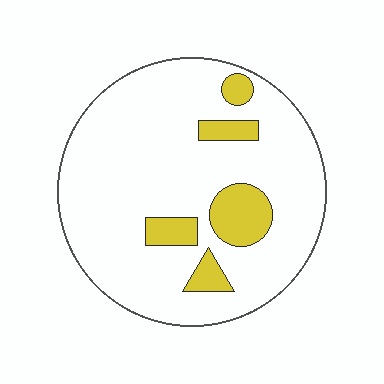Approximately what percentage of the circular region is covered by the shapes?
Approximately 15%.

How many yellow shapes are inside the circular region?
5.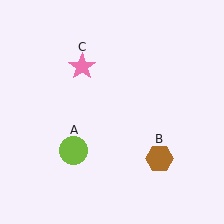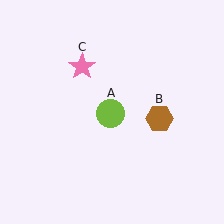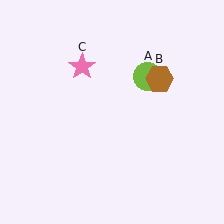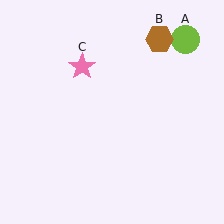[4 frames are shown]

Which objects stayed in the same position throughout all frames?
Pink star (object C) remained stationary.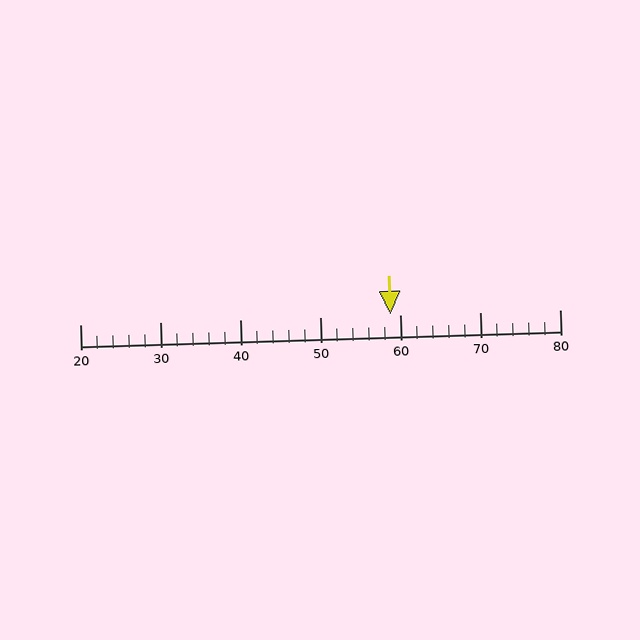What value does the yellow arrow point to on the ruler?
The yellow arrow points to approximately 59.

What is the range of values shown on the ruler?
The ruler shows values from 20 to 80.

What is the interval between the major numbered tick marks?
The major tick marks are spaced 10 units apart.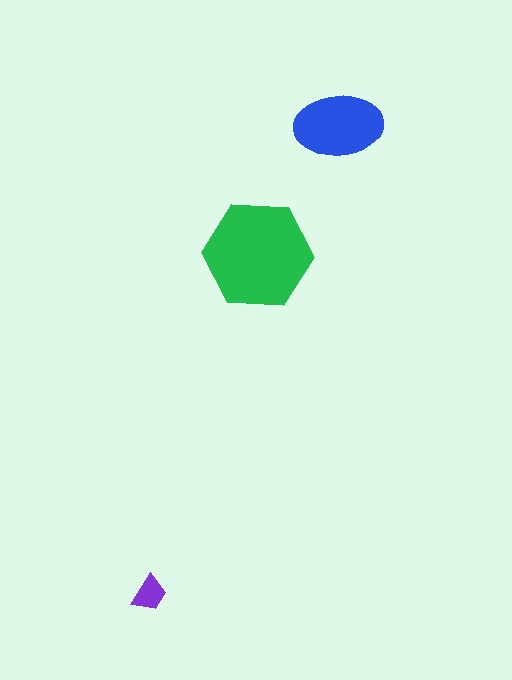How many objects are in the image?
There are 3 objects in the image.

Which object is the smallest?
The purple trapezoid.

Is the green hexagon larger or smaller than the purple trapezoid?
Larger.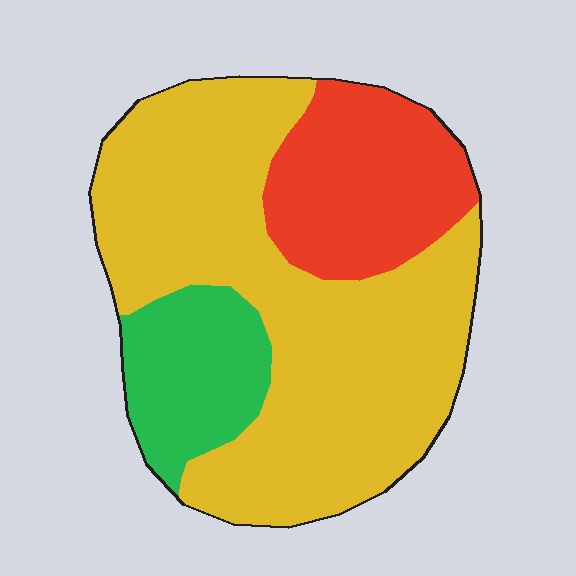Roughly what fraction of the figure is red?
Red takes up about one fifth (1/5) of the figure.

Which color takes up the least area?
Green, at roughly 15%.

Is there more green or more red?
Red.